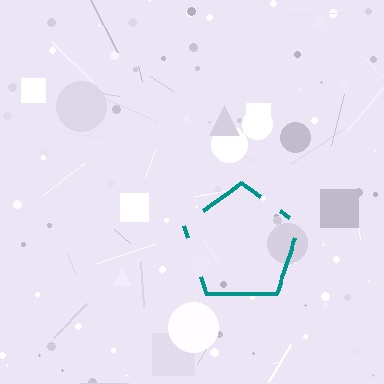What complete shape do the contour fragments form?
The contour fragments form a pentagon.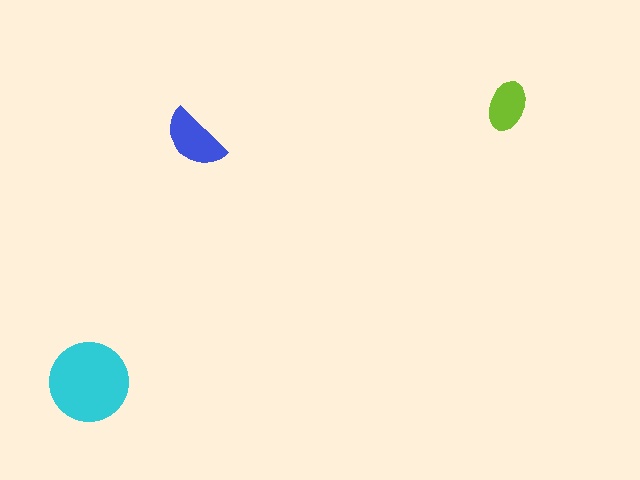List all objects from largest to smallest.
The cyan circle, the blue semicircle, the lime ellipse.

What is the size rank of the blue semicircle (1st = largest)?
2nd.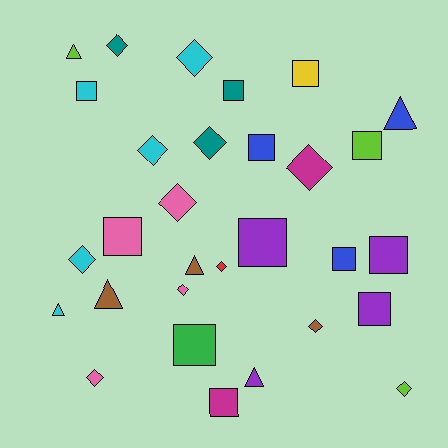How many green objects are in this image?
There is 1 green object.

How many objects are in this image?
There are 30 objects.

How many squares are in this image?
There are 12 squares.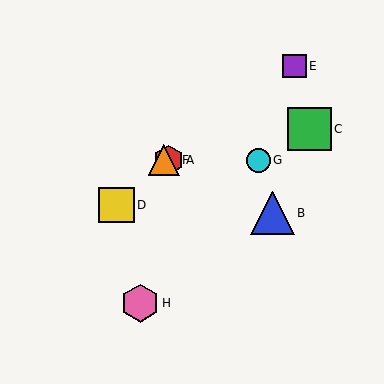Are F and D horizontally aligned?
No, F is at y≈160 and D is at y≈205.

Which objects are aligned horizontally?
Objects A, F, G are aligned horizontally.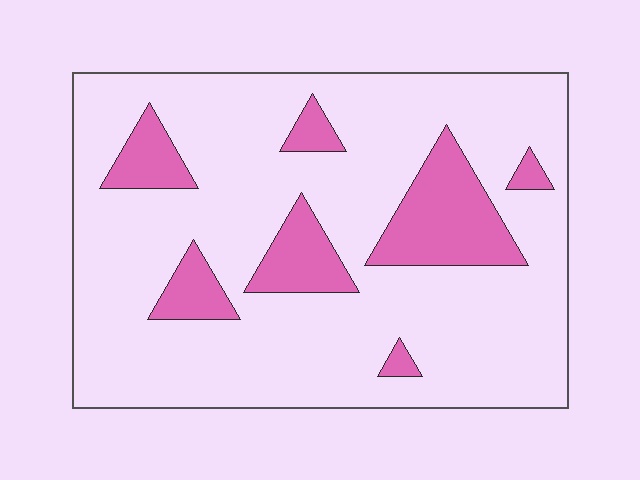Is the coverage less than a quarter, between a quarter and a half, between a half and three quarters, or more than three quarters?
Less than a quarter.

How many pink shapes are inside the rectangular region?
7.